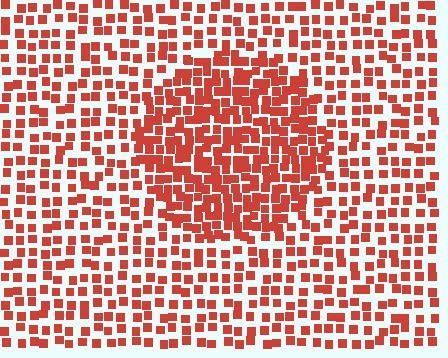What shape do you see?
I see a circle.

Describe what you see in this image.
The image contains small red elements arranged at two different densities. A circle-shaped region is visible where the elements are more densely packed than the surrounding area.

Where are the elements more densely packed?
The elements are more densely packed inside the circle boundary.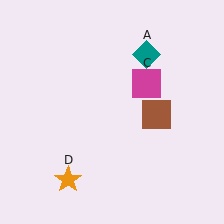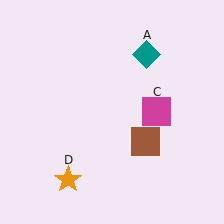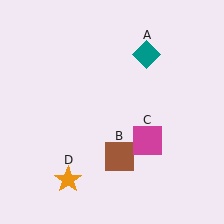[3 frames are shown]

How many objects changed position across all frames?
2 objects changed position: brown square (object B), magenta square (object C).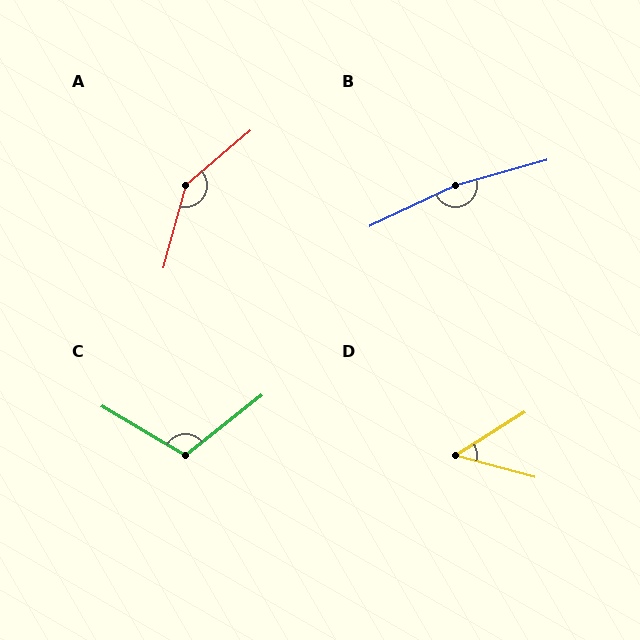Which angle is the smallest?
D, at approximately 47 degrees.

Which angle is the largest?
B, at approximately 170 degrees.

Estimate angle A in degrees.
Approximately 145 degrees.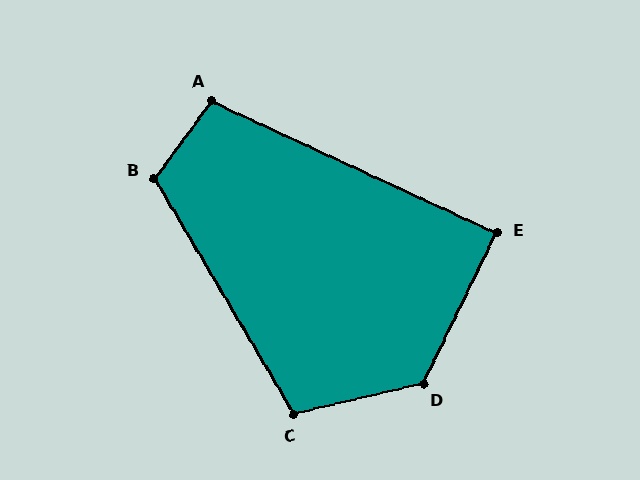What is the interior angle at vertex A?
Approximately 101 degrees (obtuse).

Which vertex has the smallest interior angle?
E, at approximately 89 degrees.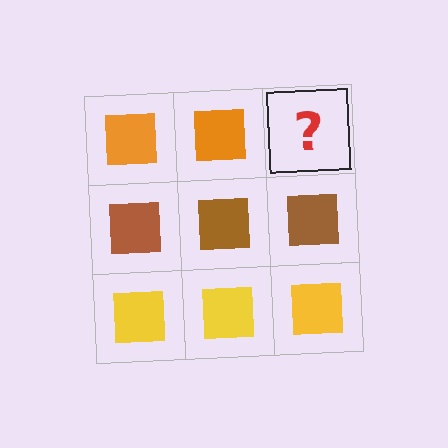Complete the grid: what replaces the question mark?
The question mark should be replaced with an orange square.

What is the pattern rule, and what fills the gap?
The rule is that each row has a consistent color. The gap should be filled with an orange square.